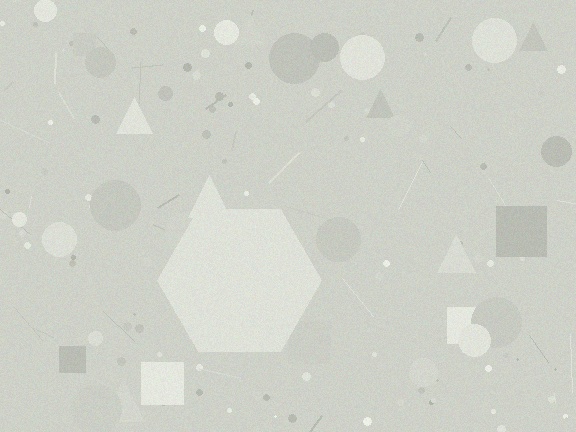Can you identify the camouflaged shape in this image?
The camouflaged shape is a hexagon.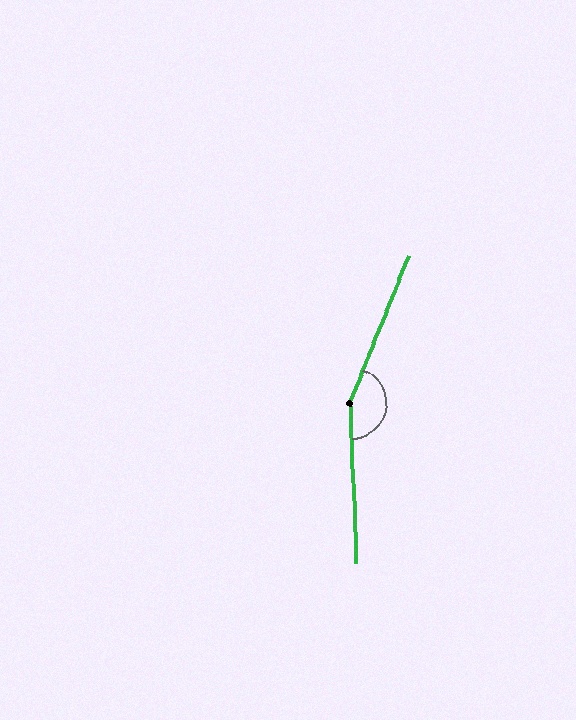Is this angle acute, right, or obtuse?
It is obtuse.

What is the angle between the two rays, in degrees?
Approximately 156 degrees.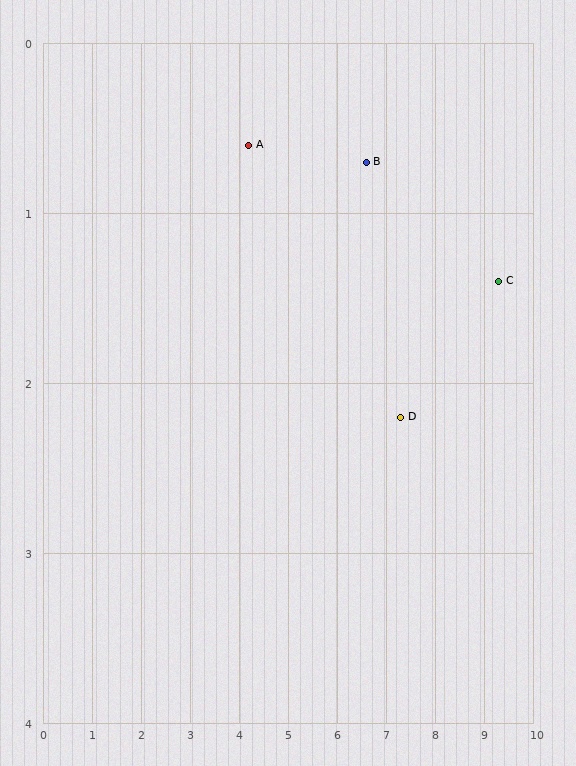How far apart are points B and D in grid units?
Points B and D are about 1.7 grid units apart.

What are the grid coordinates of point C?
Point C is at approximately (9.3, 1.4).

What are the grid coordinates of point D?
Point D is at approximately (7.3, 2.2).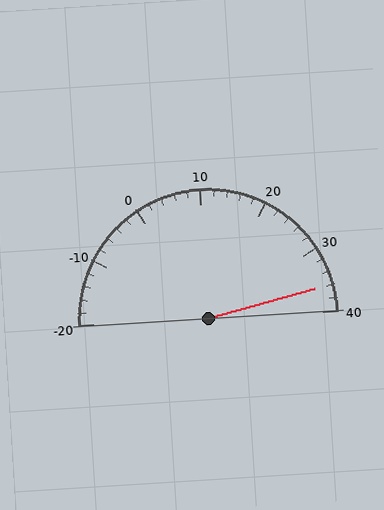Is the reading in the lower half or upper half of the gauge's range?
The reading is in the upper half of the range (-20 to 40).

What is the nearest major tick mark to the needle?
The nearest major tick mark is 40.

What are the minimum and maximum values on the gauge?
The gauge ranges from -20 to 40.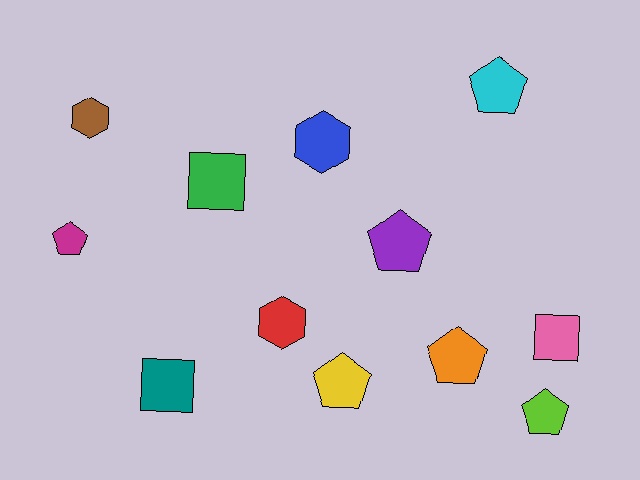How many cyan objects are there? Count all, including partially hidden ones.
There is 1 cyan object.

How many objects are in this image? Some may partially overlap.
There are 12 objects.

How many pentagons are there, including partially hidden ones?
There are 6 pentagons.